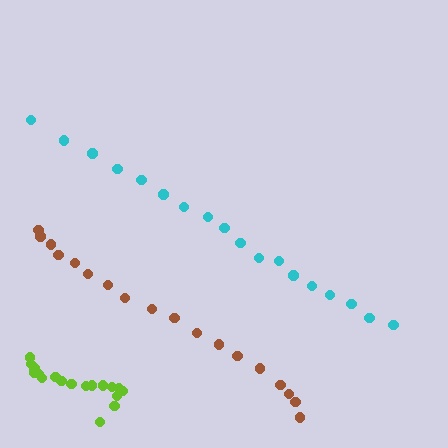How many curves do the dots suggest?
There are 3 distinct paths.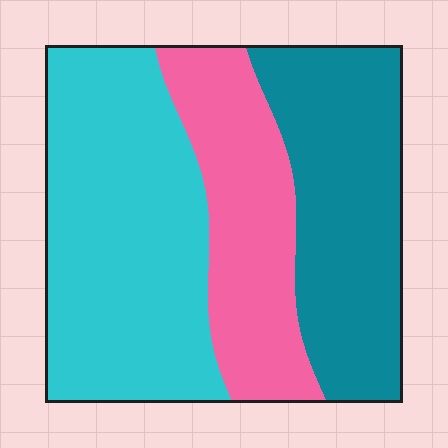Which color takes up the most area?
Cyan, at roughly 45%.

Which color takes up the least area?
Pink, at roughly 25%.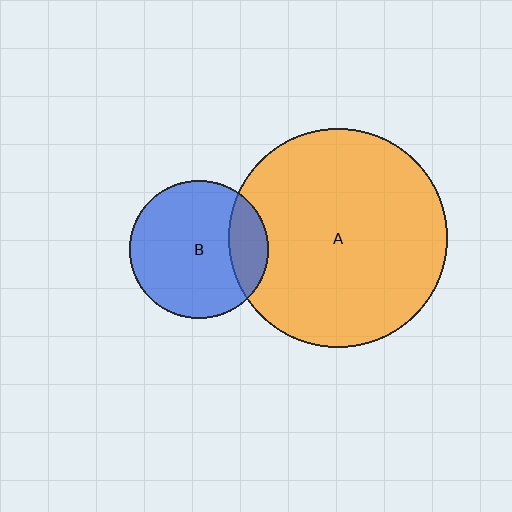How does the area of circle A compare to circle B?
Approximately 2.5 times.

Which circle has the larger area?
Circle A (orange).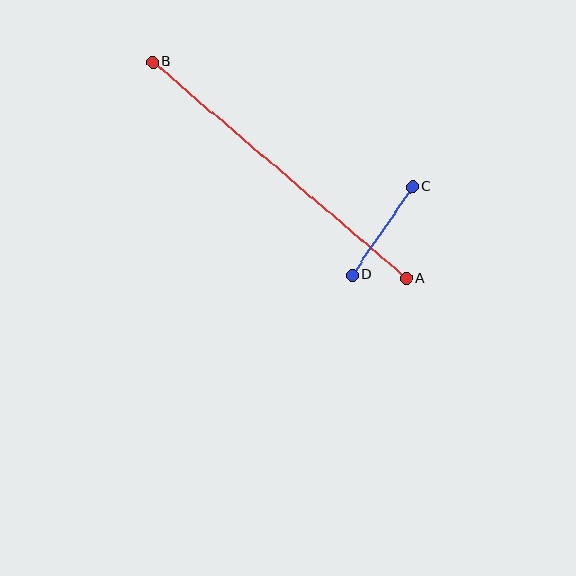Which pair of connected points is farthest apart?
Points A and B are farthest apart.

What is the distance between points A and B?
The distance is approximately 333 pixels.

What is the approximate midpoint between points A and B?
The midpoint is at approximately (279, 170) pixels.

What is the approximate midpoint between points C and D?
The midpoint is at approximately (382, 231) pixels.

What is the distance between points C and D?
The distance is approximately 107 pixels.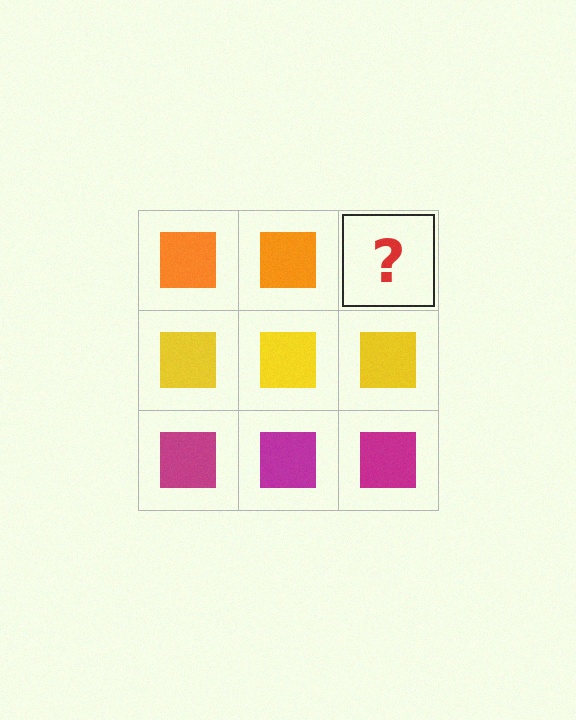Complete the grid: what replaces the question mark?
The question mark should be replaced with an orange square.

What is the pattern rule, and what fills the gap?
The rule is that each row has a consistent color. The gap should be filled with an orange square.